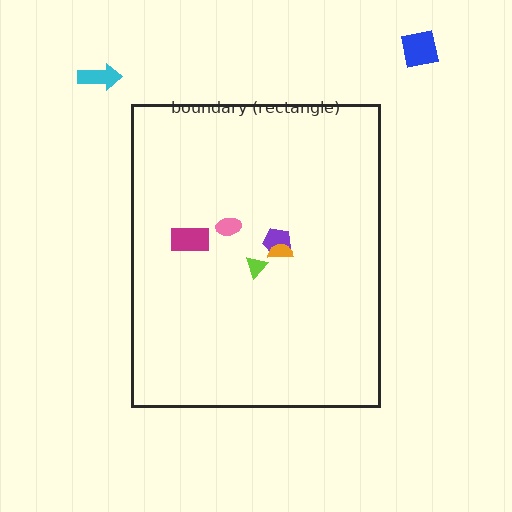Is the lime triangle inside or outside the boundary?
Inside.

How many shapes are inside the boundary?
5 inside, 2 outside.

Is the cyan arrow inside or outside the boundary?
Outside.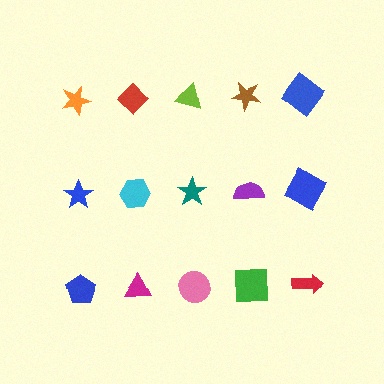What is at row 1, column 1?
An orange star.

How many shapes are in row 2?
5 shapes.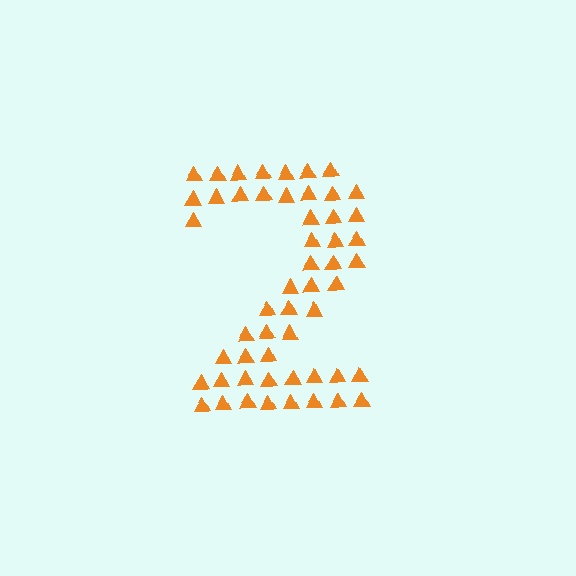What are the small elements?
The small elements are triangles.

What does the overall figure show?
The overall figure shows the digit 2.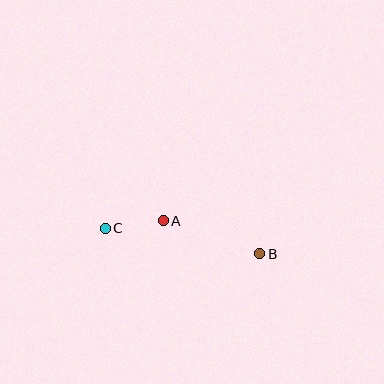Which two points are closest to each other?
Points A and C are closest to each other.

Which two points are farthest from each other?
Points B and C are farthest from each other.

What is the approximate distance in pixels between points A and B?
The distance between A and B is approximately 102 pixels.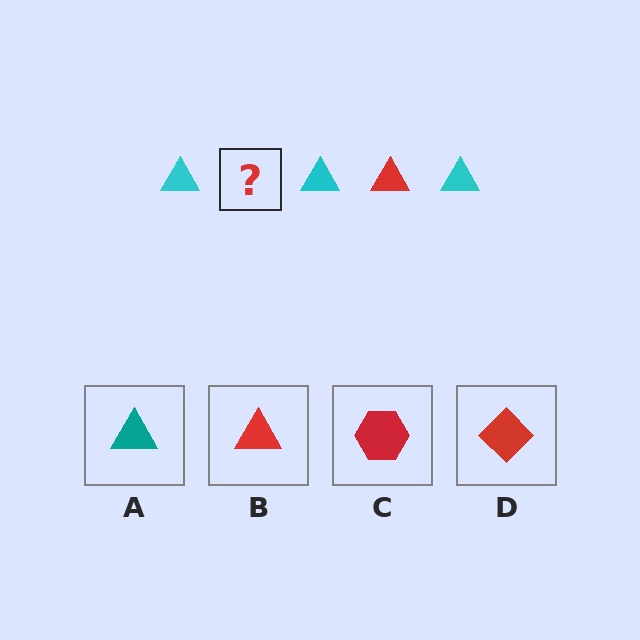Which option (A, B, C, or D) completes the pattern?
B.